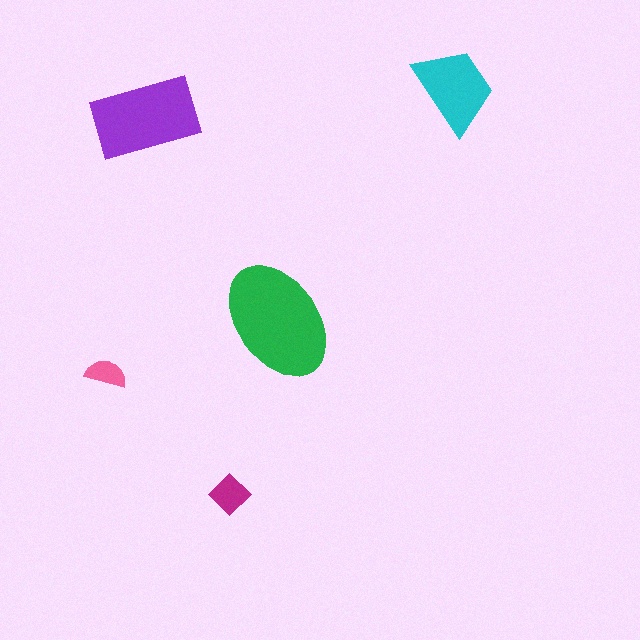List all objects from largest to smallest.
The green ellipse, the purple rectangle, the cyan trapezoid, the magenta diamond, the pink semicircle.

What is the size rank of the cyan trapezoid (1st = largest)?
3rd.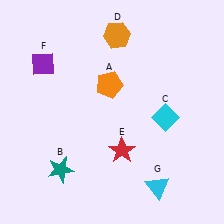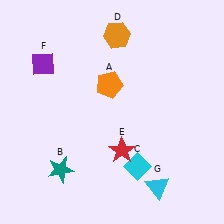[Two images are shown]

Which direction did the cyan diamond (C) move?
The cyan diamond (C) moved down.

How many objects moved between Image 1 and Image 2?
1 object moved between the two images.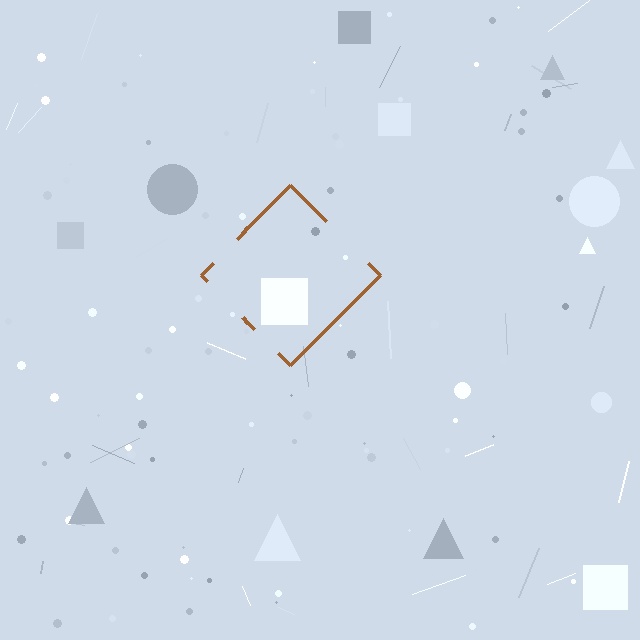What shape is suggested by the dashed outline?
The dashed outline suggests a diamond.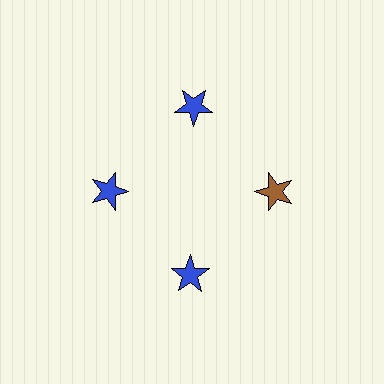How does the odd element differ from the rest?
It has a different color: brown instead of blue.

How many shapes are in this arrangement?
There are 4 shapes arranged in a ring pattern.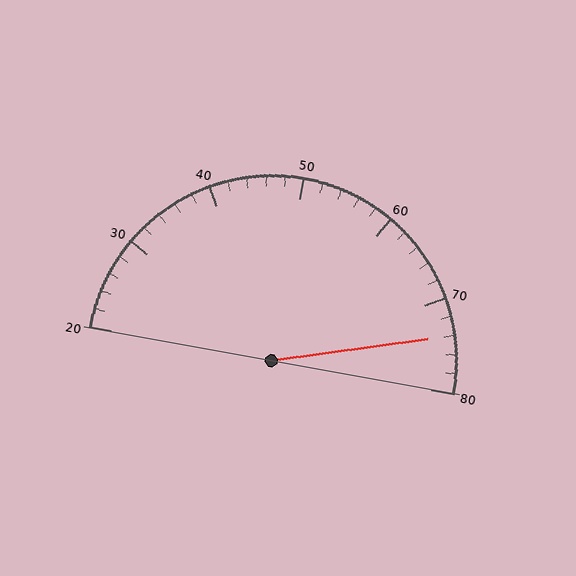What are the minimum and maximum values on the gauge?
The gauge ranges from 20 to 80.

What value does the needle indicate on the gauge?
The needle indicates approximately 74.